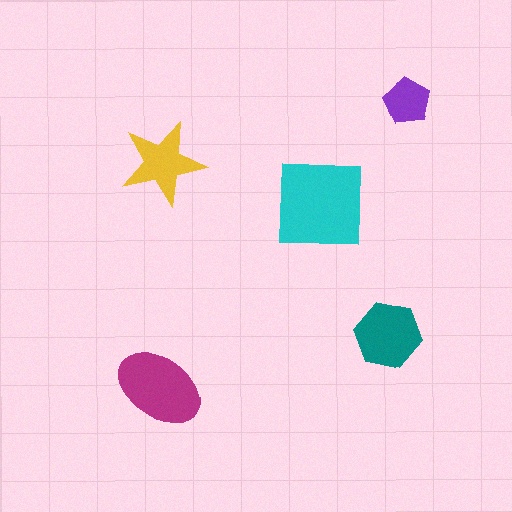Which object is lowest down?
The magenta ellipse is bottommost.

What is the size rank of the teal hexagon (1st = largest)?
3rd.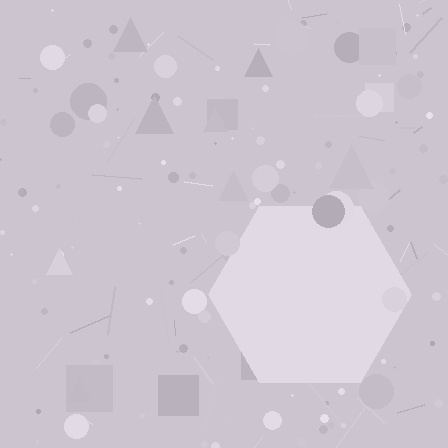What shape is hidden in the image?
A hexagon is hidden in the image.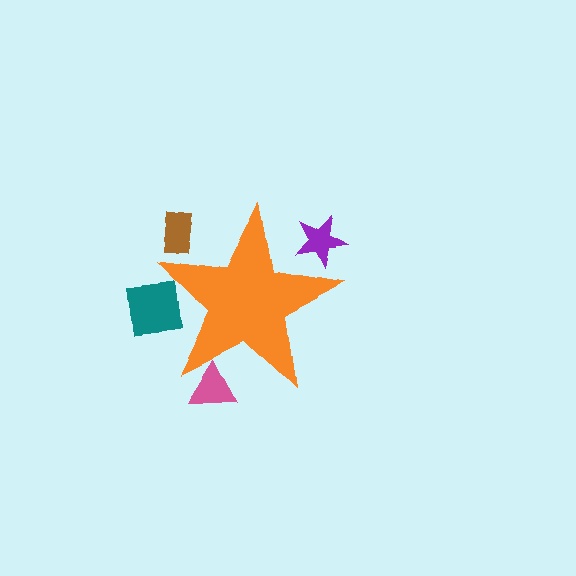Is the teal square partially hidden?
Yes, the teal square is partially hidden behind the orange star.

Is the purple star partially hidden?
Yes, the purple star is partially hidden behind the orange star.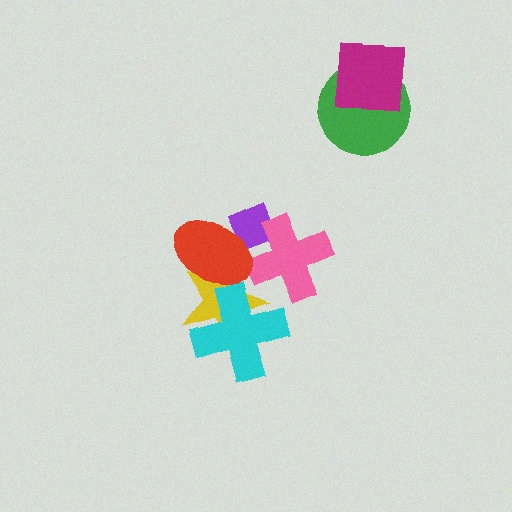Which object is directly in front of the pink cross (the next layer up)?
The yellow star is directly in front of the pink cross.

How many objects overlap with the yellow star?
3 objects overlap with the yellow star.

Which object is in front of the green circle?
The magenta square is in front of the green circle.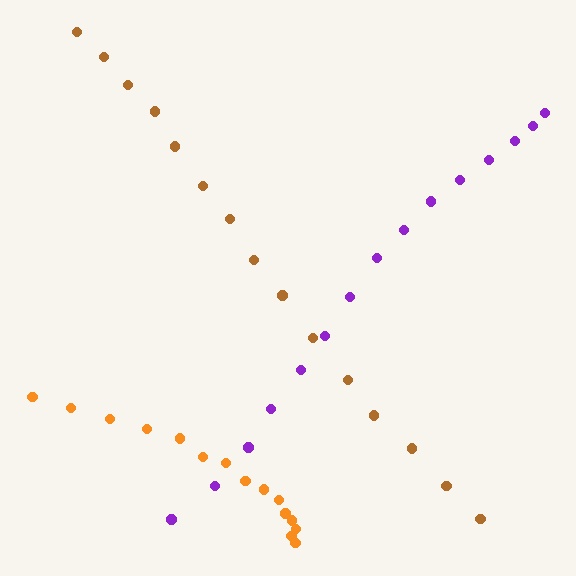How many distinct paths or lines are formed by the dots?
There are 3 distinct paths.